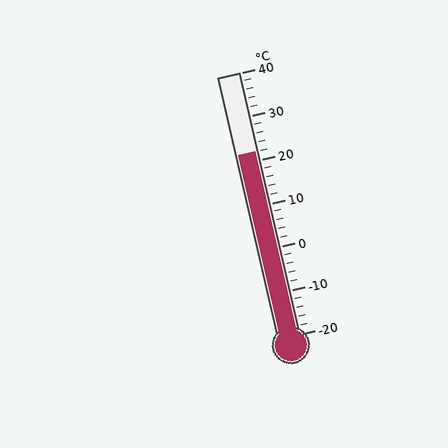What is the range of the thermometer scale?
The thermometer scale ranges from -20°C to 40°C.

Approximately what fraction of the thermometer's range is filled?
The thermometer is filled to approximately 70% of its range.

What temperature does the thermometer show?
The thermometer shows approximately 22°C.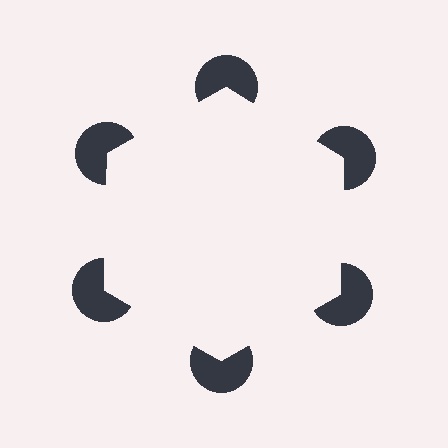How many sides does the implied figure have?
6 sides.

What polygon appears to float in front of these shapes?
An illusory hexagon — its edges are inferred from the aligned wedge cuts in the pac-man discs, not physically drawn.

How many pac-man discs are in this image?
There are 6 — one at each vertex of the illusory hexagon.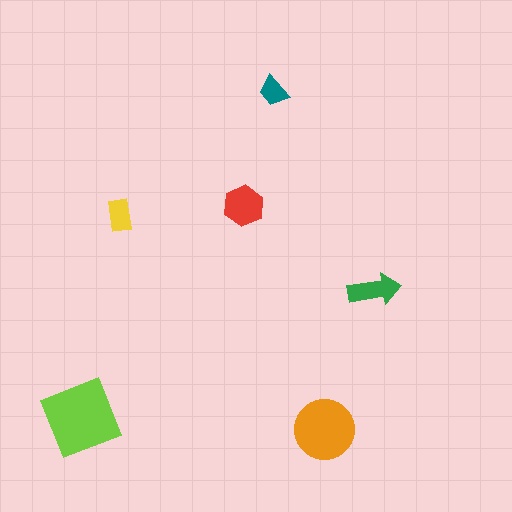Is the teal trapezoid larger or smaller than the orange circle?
Smaller.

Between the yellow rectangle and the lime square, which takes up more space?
The lime square.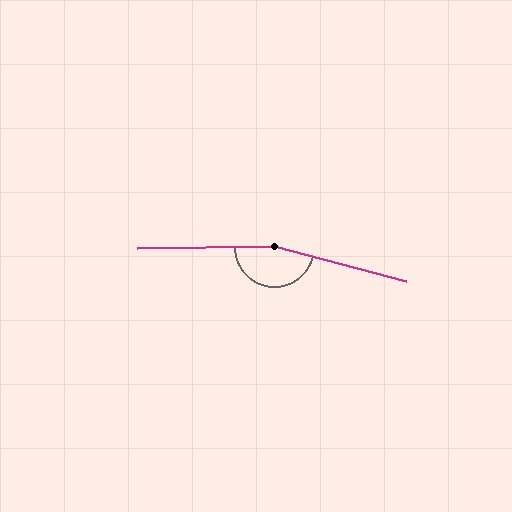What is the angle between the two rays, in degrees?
Approximately 165 degrees.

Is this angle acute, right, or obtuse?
It is obtuse.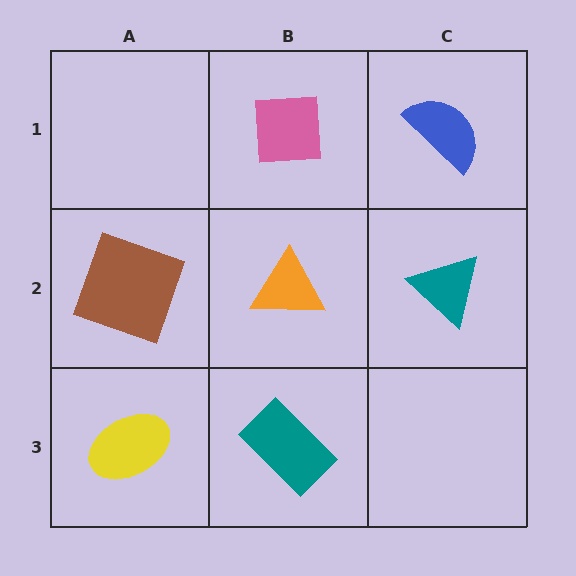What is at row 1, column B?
A pink square.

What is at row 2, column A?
A brown square.